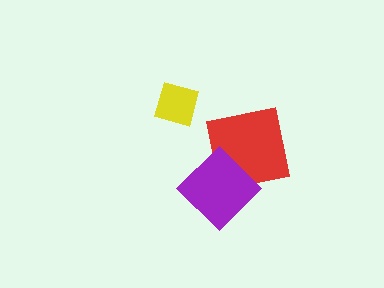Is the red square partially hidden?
Yes, it is partially covered by another shape.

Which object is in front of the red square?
The purple diamond is in front of the red square.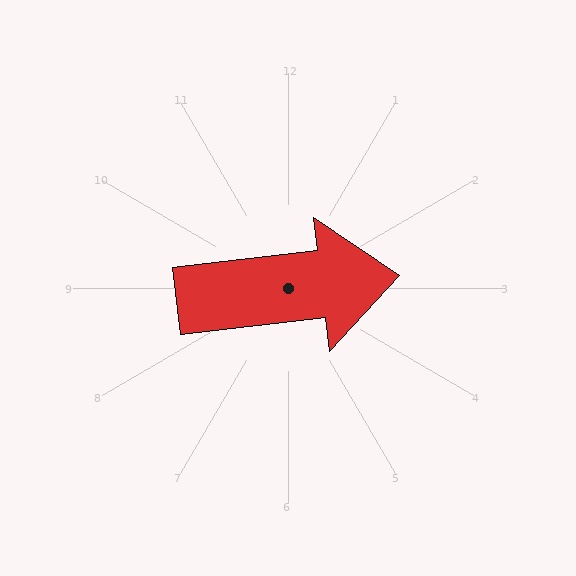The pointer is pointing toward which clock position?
Roughly 3 o'clock.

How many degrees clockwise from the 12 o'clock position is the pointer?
Approximately 84 degrees.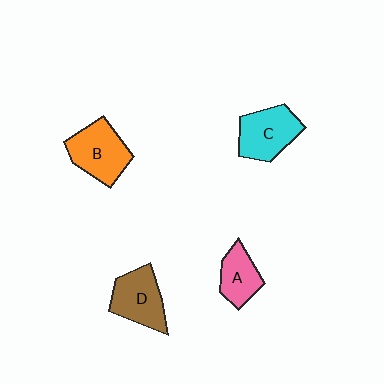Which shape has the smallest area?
Shape A (pink).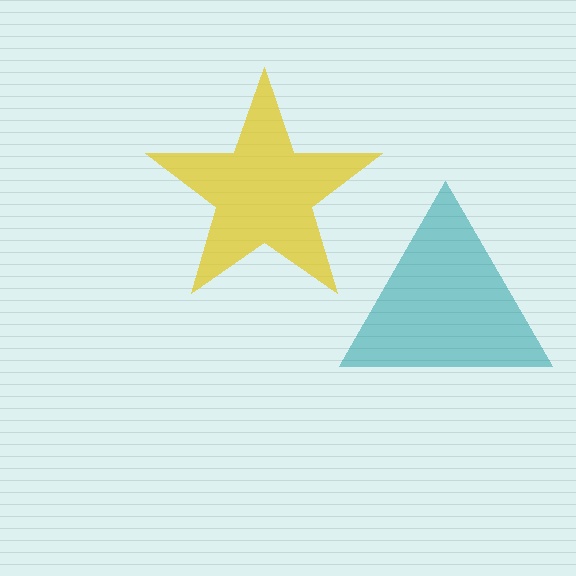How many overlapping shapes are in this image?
There are 2 overlapping shapes in the image.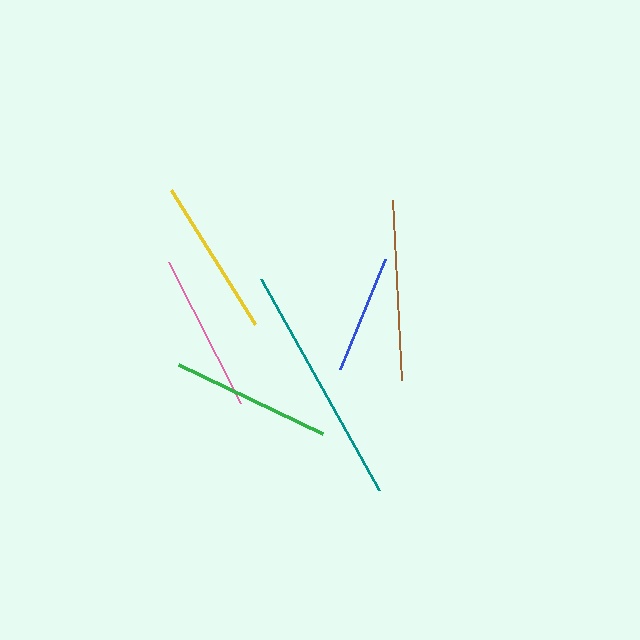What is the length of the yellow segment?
The yellow segment is approximately 158 pixels long.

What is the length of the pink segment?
The pink segment is approximately 159 pixels long.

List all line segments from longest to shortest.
From longest to shortest: teal, brown, green, pink, yellow, blue.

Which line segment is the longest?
The teal line is the longest at approximately 242 pixels.